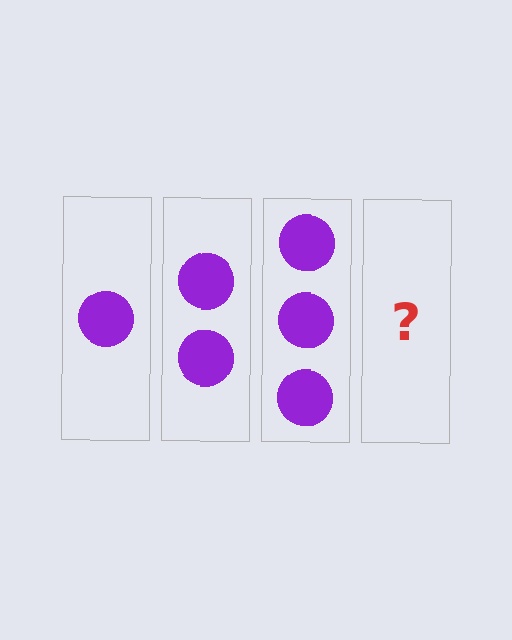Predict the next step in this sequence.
The next step is 4 circles.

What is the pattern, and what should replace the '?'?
The pattern is that each step adds one more circle. The '?' should be 4 circles.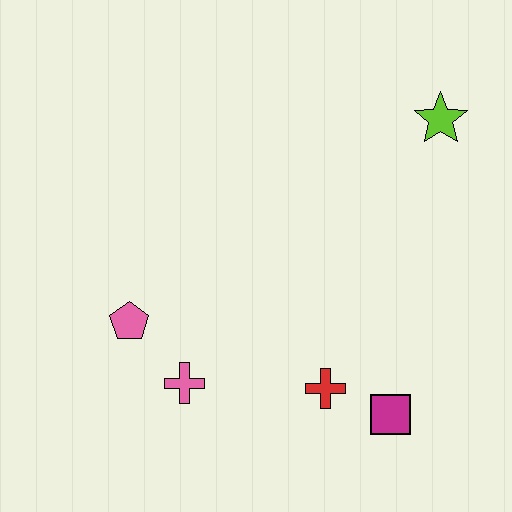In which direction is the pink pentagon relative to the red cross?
The pink pentagon is to the left of the red cross.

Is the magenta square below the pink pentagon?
Yes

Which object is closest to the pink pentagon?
The pink cross is closest to the pink pentagon.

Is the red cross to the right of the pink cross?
Yes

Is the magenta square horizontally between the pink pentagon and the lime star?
Yes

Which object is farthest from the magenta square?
The lime star is farthest from the magenta square.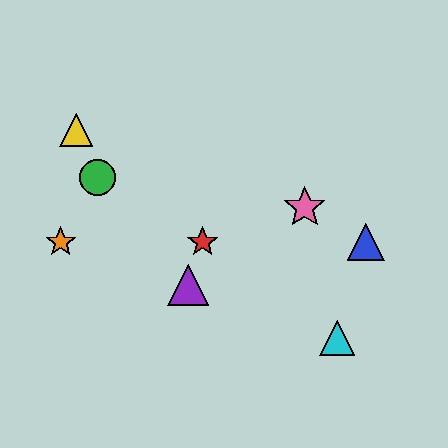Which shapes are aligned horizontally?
The red star, the blue triangle, the orange star are aligned horizontally.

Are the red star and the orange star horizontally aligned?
Yes, both are at y≈242.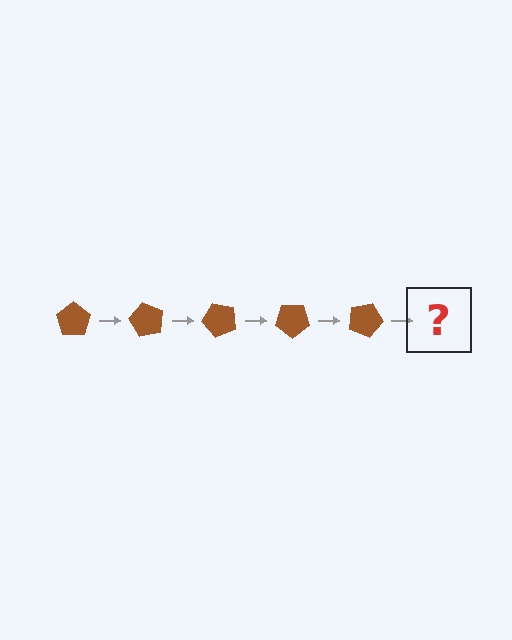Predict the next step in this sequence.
The next step is a brown pentagon rotated 300 degrees.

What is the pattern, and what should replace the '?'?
The pattern is that the pentagon rotates 60 degrees each step. The '?' should be a brown pentagon rotated 300 degrees.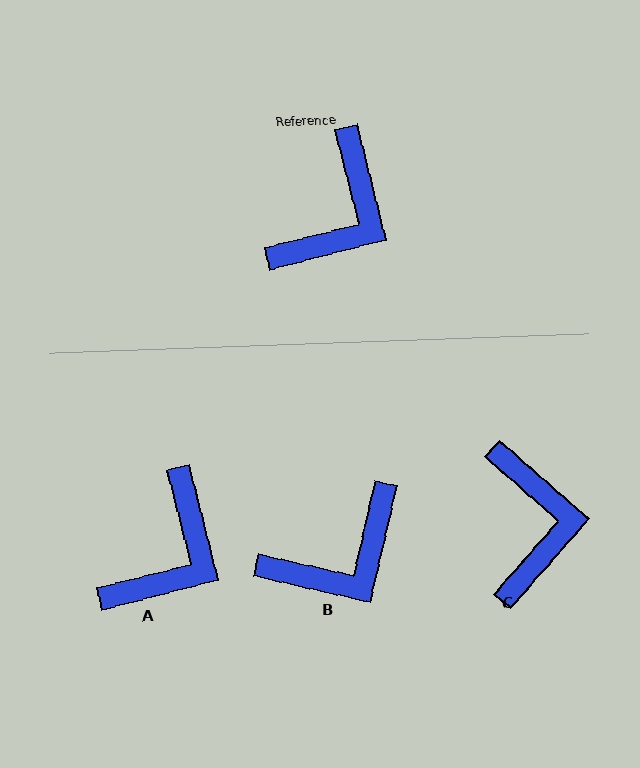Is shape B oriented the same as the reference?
No, it is off by about 27 degrees.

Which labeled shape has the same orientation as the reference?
A.